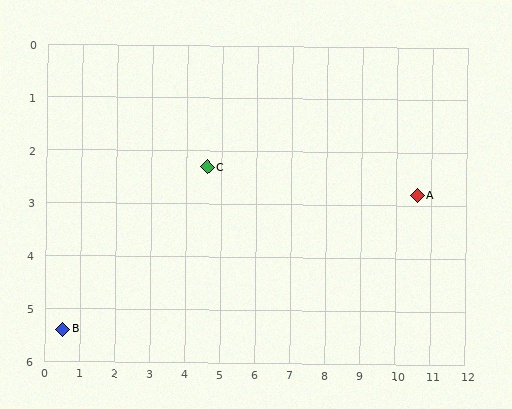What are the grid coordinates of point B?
Point B is at approximately (0.5, 5.4).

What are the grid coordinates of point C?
Point C is at approximately (4.6, 2.3).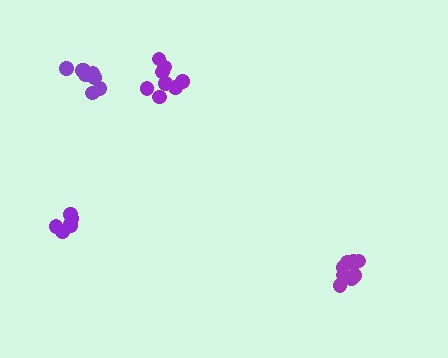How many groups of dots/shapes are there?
There are 4 groups.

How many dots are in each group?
Group 1: 9 dots, Group 2: 6 dots, Group 3: 10 dots, Group 4: 10 dots (35 total).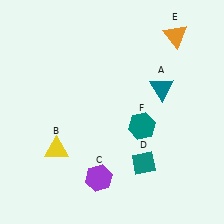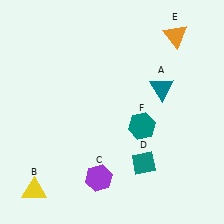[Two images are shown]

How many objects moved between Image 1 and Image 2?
1 object moved between the two images.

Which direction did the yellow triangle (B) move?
The yellow triangle (B) moved down.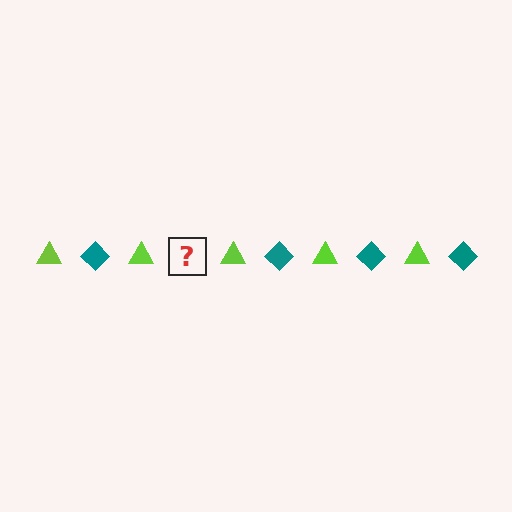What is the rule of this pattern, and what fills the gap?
The rule is that the pattern alternates between lime triangle and teal diamond. The gap should be filled with a teal diamond.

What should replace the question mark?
The question mark should be replaced with a teal diamond.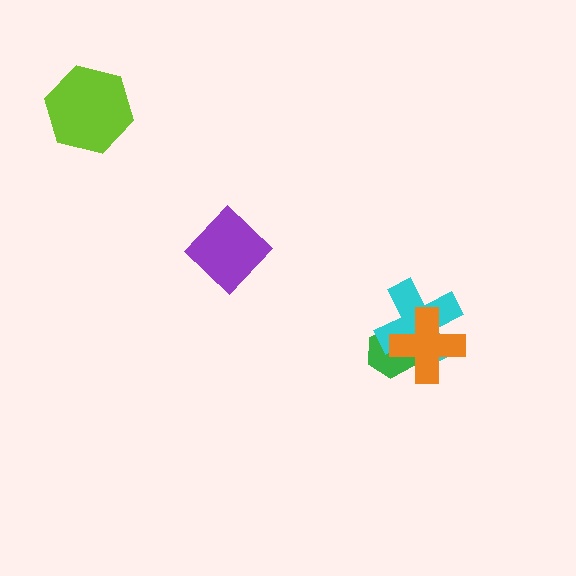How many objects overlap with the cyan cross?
2 objects overlap with the cyan cross.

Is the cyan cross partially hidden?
Yes, it is partially covered by another shape.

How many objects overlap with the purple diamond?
0 objects overlap with the purple diamond.